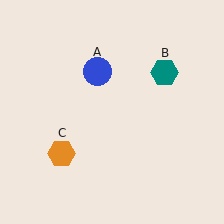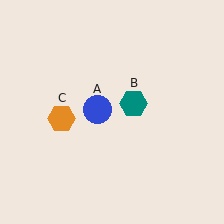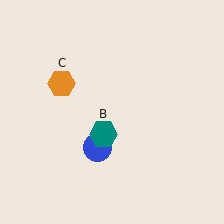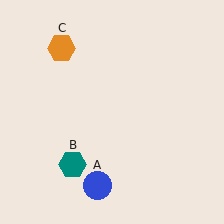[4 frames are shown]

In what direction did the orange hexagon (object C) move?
The orange hexagon (object C) moved up.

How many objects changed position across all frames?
3 objects changed position: blue circle (object A), teal hexagon (object B), orange hexagon (object C).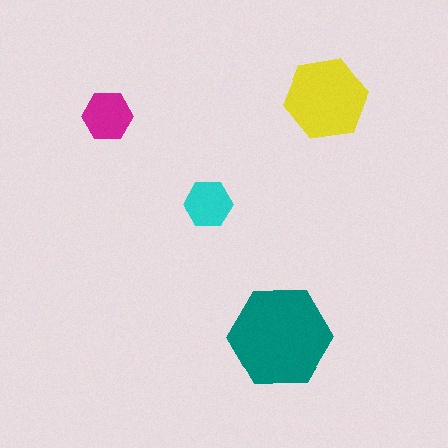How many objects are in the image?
There are 4 objects in the image.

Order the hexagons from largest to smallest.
the teal one, the yellow one, the magenta one, the cyan one.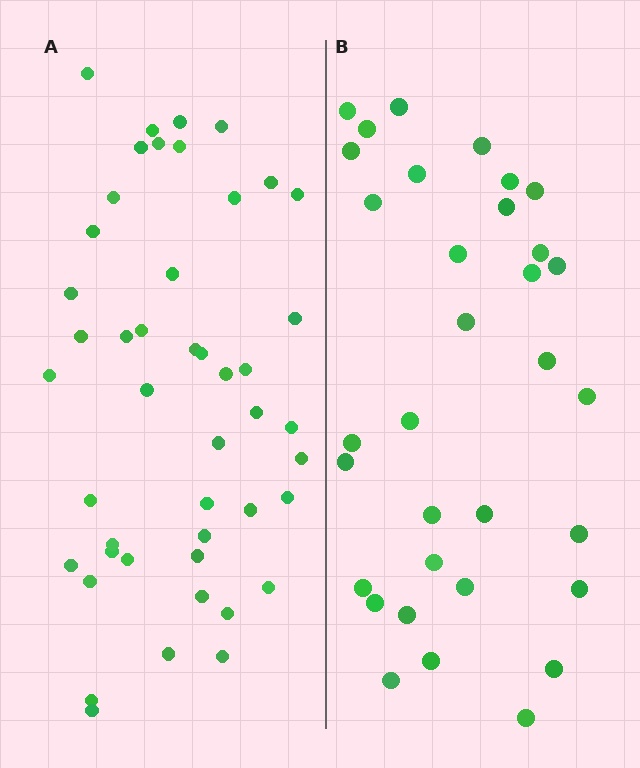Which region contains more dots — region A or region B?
Region A (the left region) has more dots.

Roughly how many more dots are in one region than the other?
Region A has approximately 15 more dots than region B.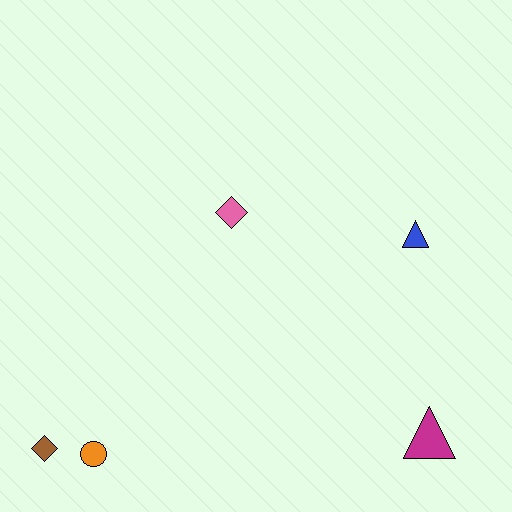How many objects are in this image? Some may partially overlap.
There are 5 objects.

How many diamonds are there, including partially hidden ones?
There are 2 diamonds.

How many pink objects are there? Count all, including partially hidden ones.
There is 1 pink object.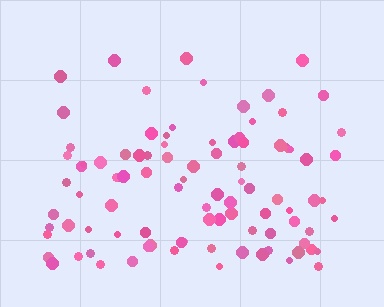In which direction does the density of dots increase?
From top to bottom, with the bottom side densest.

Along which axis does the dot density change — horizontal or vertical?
Vertical.